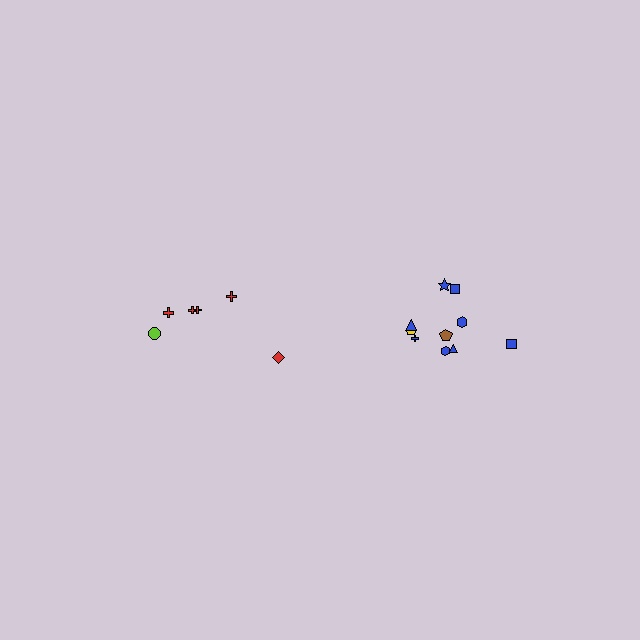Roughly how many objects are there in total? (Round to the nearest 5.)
Roughly 15 objects in total.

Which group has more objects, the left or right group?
The right group.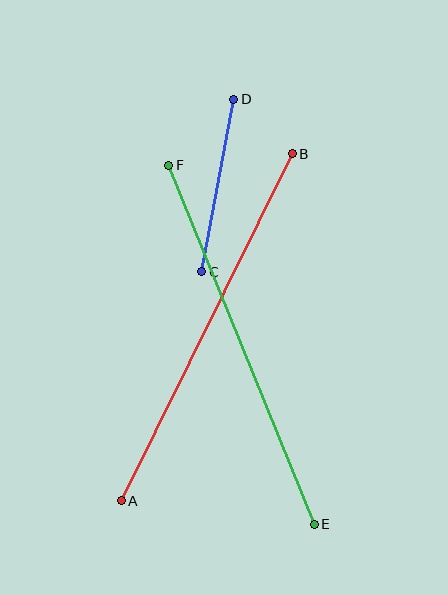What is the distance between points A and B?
The distance is approximately 387 pixels.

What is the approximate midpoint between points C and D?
The midpoint is at approximately (218, 186) pixels.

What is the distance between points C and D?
The distance is approximately 175 pixels.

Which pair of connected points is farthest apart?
Points E and F are farthest apart.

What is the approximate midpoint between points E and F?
The midpoint is at approximately (242, 345) pixels.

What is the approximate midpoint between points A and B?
The midpoint is at approximately (207, 327) pixels.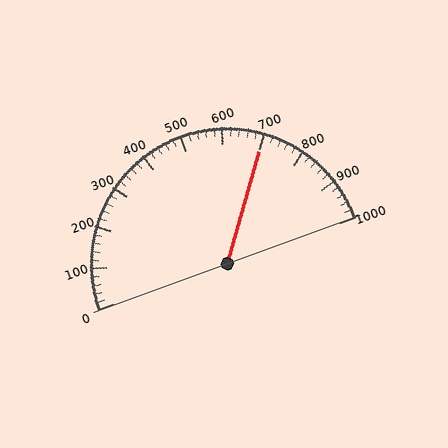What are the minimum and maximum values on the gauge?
The gauge ranges from 0 to 1000.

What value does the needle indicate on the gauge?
The needle indicates approximately 700.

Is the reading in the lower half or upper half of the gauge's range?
The reading is in the upper half of the range (0 to 1000).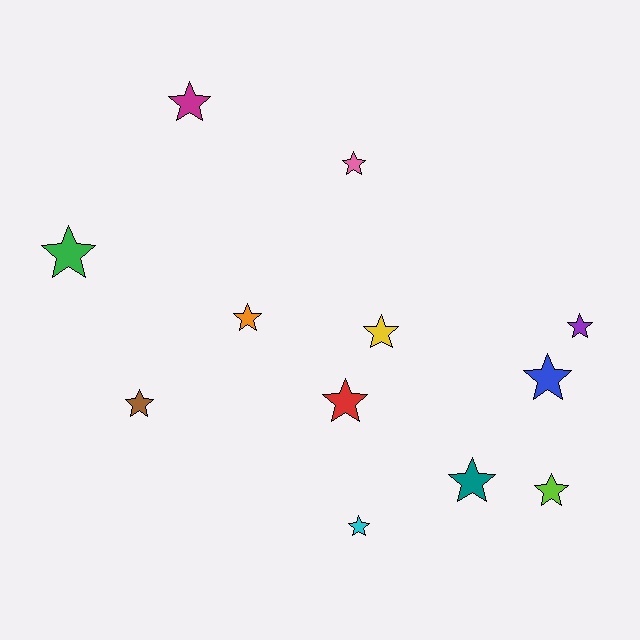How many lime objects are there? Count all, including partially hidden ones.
There is 1 lime object.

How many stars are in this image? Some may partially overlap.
There are 12 stars.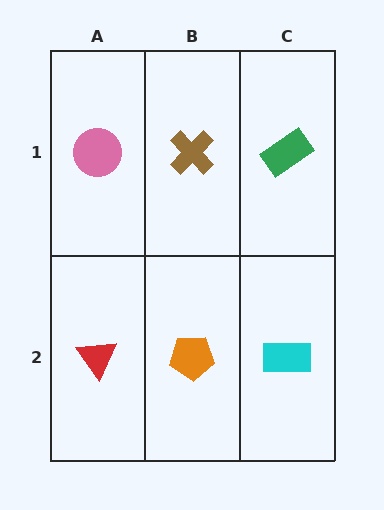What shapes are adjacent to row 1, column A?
A red triangle (row 2, column A), a brown cross (row 1, column B).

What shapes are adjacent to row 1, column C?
A cyan rectangle (row 2, column C), a brown cross (row 1, column B).